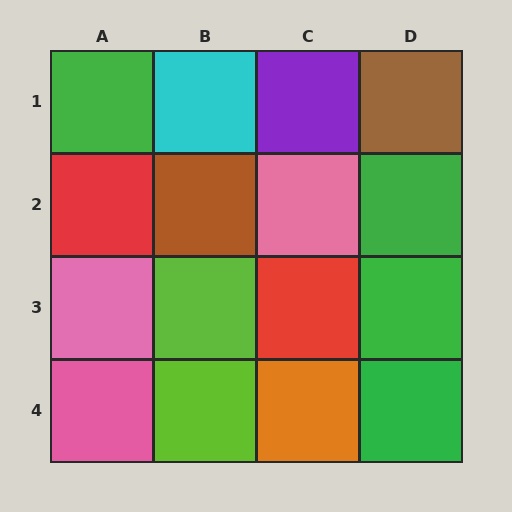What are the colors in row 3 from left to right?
Pink, lime, red, green.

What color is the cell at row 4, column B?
Lime.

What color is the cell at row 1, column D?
Brown.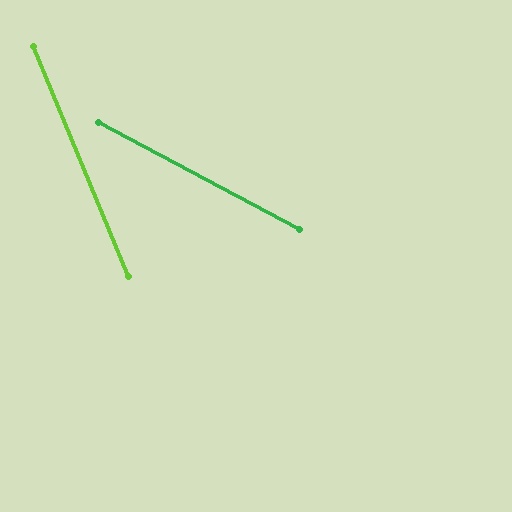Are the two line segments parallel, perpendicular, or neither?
Neither parallel nor perpendicular — they differ by about 39°.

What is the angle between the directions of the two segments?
Approximately 39 degrees.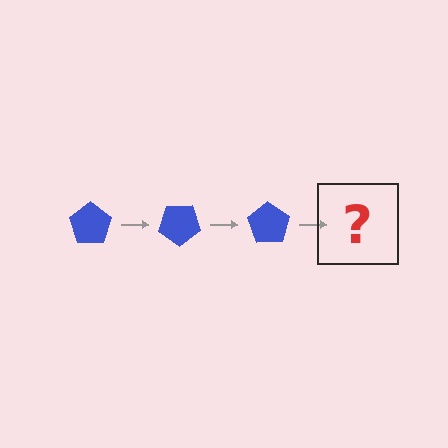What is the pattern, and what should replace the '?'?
The pattern is that the pentagon rotates 35 degrees each step. The '?' should be a blue pentagon rotated 105 degrees.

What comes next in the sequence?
The next element should be a blue pentagon rotated 105 degrees.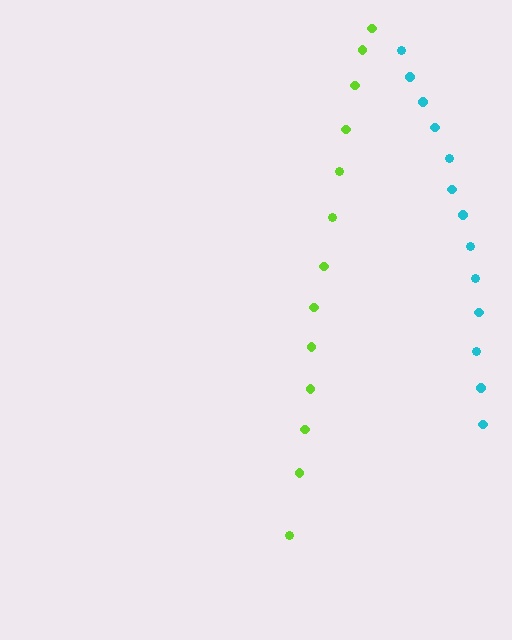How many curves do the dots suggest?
There are 2 distinct paths.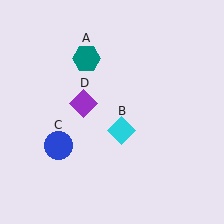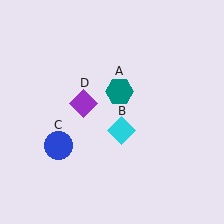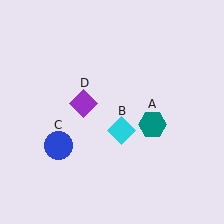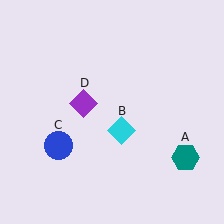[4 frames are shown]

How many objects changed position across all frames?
1 object changed position: teal hexagon (object A).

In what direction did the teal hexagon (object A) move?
The teal hexagon (object A) moved down and to the right.